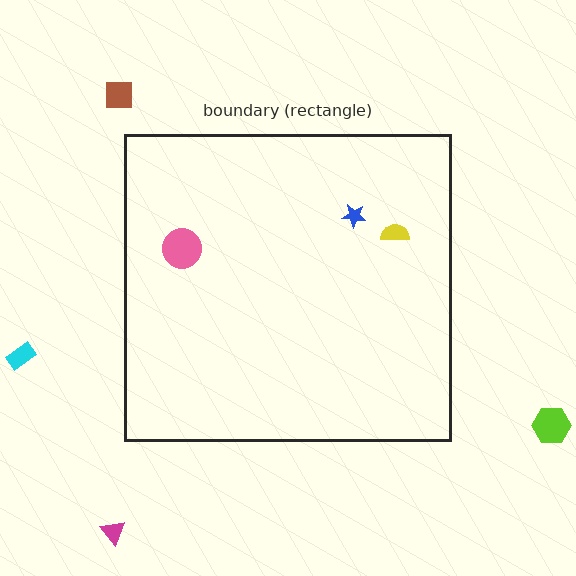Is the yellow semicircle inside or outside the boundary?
Inside.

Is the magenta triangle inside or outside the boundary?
Outside.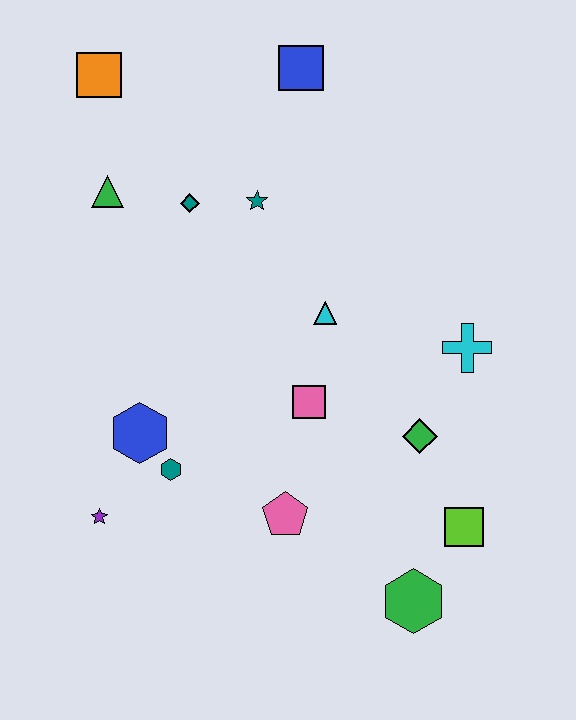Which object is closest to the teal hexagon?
The blue hexagon is closest to the teal hexagon.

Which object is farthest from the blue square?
The green hexagon is farthest from the blue square.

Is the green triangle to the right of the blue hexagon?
No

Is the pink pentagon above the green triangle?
No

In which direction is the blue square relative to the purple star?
The blue square is above the purple star.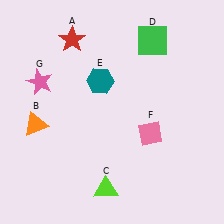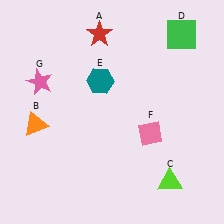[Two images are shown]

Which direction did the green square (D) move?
The green square (D) moved right.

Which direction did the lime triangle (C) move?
The lime triangle (C) moved right.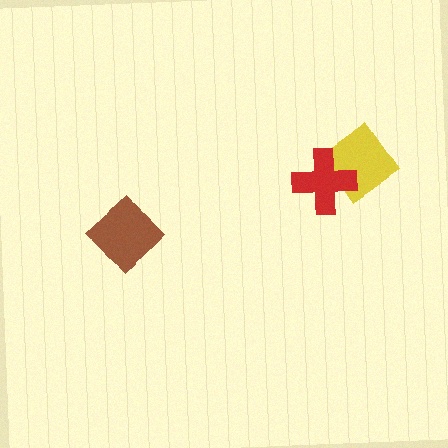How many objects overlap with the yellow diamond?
1 object overlaps with the yellow diamond.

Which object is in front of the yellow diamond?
The red cross is in front of the yellow diamond.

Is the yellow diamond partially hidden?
Yes, it is partially covered by another shape.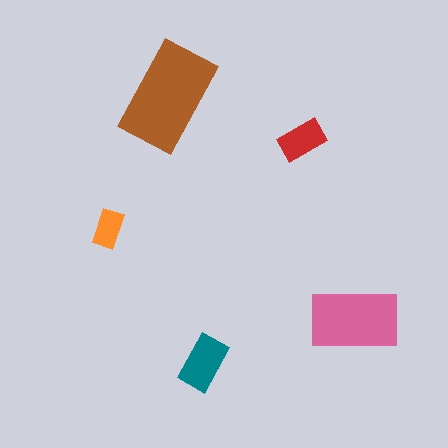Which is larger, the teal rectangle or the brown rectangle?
The brown one.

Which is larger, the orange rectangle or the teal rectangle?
The teal one.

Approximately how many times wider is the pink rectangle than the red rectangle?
About 2 times wider.